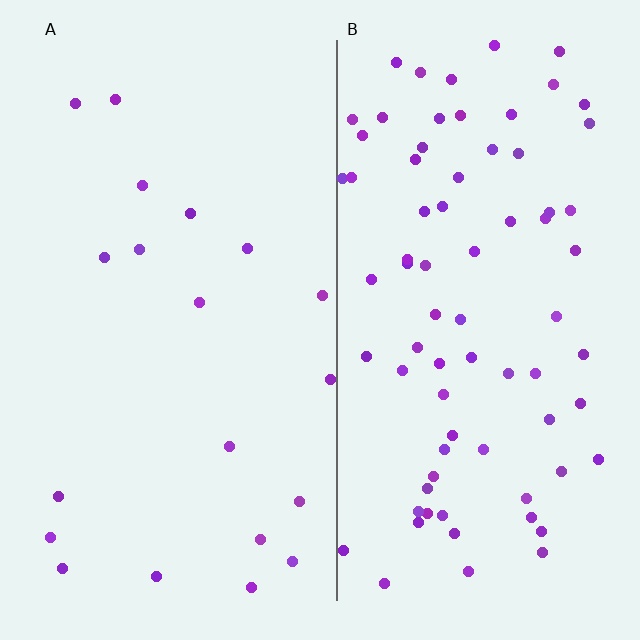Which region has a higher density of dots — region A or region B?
B (the right).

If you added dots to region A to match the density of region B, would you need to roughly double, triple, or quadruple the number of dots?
Approximately quadruple.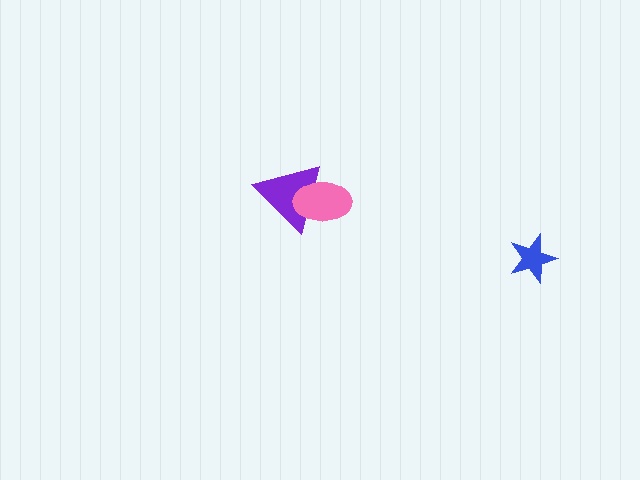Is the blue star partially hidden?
No, no other shape covers it.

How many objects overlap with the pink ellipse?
1 object overlaps with the pink ellipse.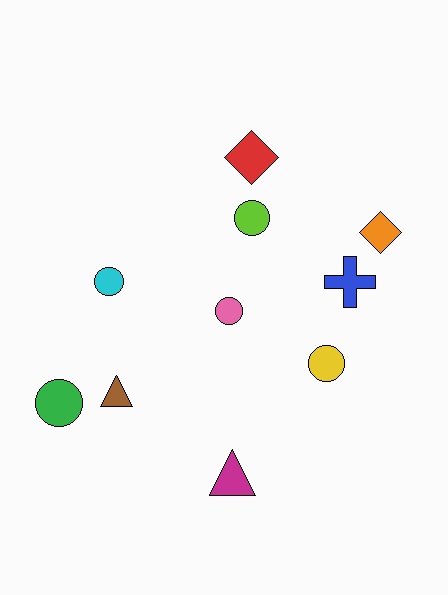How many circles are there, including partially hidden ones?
There are 5 circles.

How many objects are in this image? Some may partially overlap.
There are 10 objects.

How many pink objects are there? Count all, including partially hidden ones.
There is 1 pink object.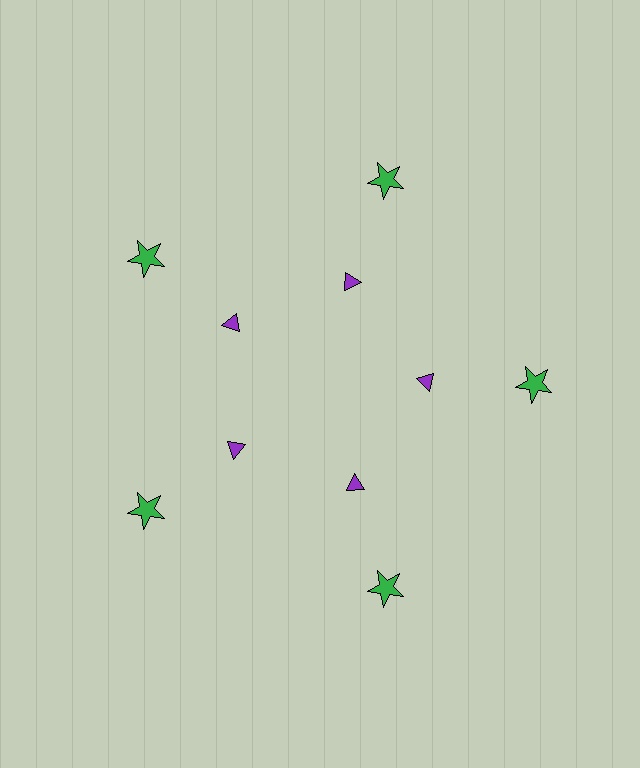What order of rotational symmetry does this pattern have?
This pattern has 5-fold rotational symmetry.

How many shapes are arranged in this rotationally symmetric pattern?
There are 10 shapes, arranged in 5 groups of 2.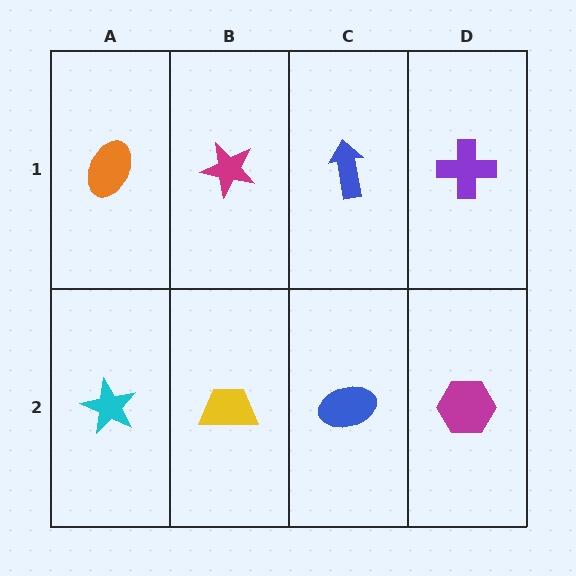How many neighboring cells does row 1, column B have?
3.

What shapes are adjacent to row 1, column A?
A cyan star (row 2, column A), a magenta star (row 1, column B).